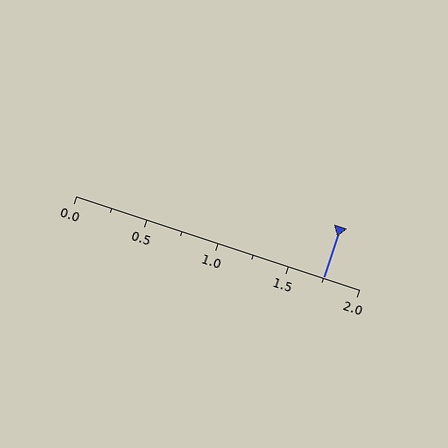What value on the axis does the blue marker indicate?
The marker indicates approximately 1.75.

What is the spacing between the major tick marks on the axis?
The major ticks are spaced 0.5 apart.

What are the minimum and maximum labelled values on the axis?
The axis runs from 0.0 to 2.0.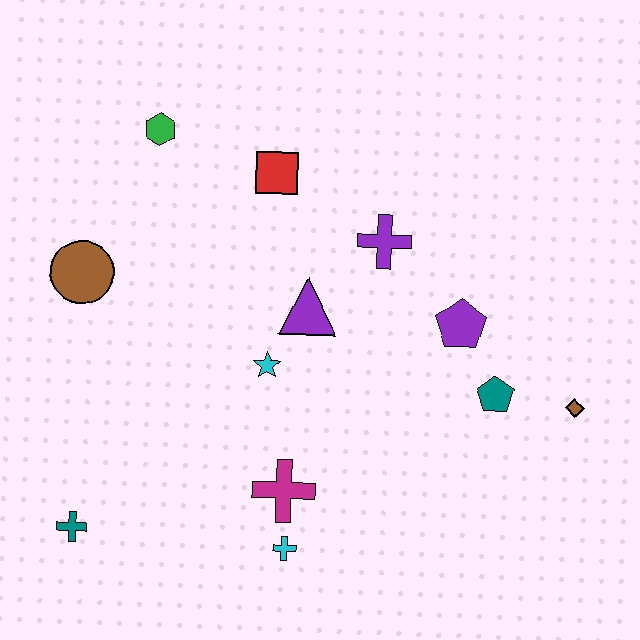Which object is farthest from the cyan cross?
The green hexagon is farthest from the cyan cross.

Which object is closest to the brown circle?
The green hexagon is closest to the brown circle.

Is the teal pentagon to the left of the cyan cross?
No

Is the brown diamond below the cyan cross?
No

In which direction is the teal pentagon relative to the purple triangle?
The teal pentagon is to the right of the purple triangle.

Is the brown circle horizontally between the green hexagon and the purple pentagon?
No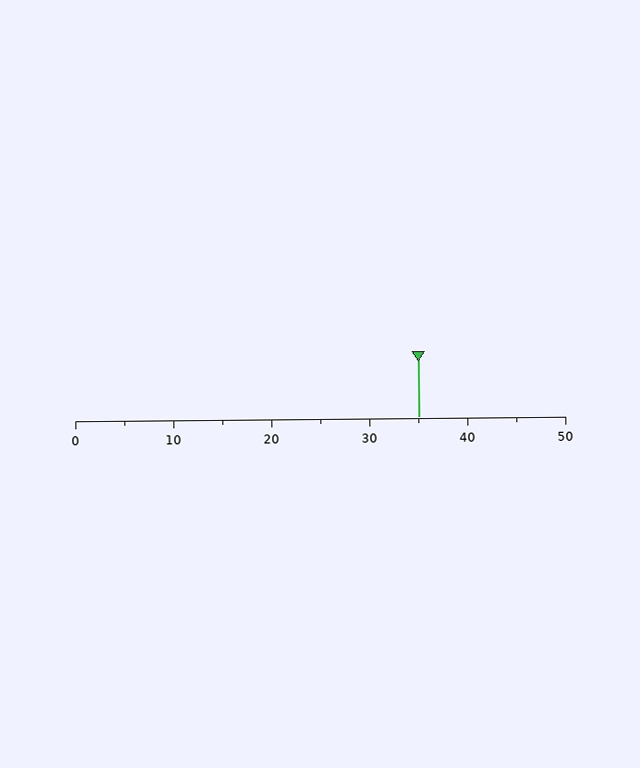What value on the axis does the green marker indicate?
The marker indicates approximately 35.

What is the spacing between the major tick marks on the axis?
The major ticks are spaced 10 apart.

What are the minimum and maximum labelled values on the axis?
The axis runs from 0 to 50.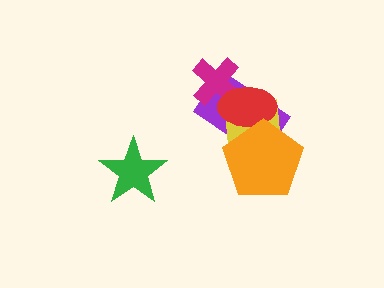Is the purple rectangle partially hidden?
Yes, it is partially covered by another shape.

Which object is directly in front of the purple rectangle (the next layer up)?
The yellow square is directly in front of the purple rectangle.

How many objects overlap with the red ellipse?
4 objects overlap with the red ellipse.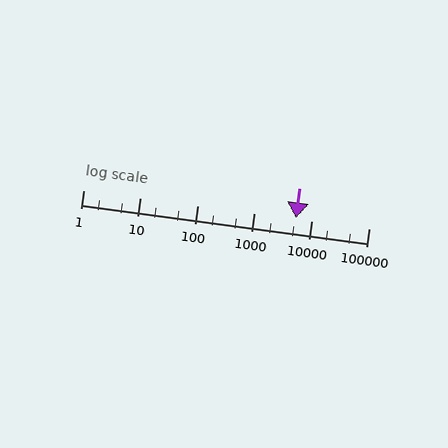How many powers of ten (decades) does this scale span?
The scale spans 5 decades, from 1 to 100000.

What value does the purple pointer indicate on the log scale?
The pointer indicates approximately 5400.